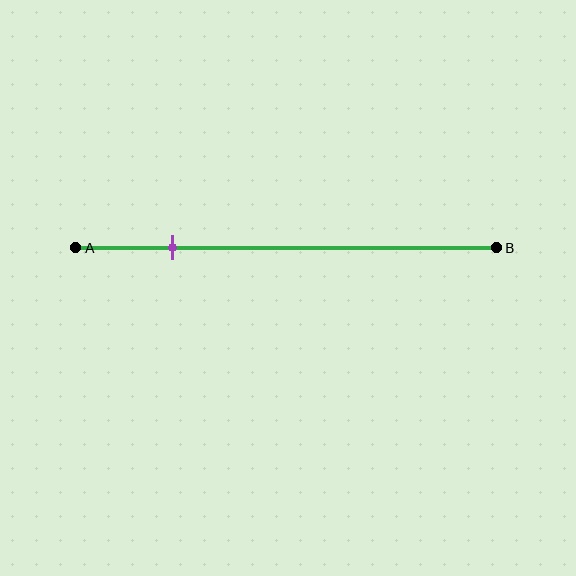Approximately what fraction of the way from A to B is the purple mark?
The purple mark is approximately 25% of the way from A to B.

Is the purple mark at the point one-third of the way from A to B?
No, the mark is at about 25% from A, not at the 33% one-third point.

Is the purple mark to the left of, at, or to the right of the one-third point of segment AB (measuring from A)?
The purple mark is to the left of the one-third point of segment AB.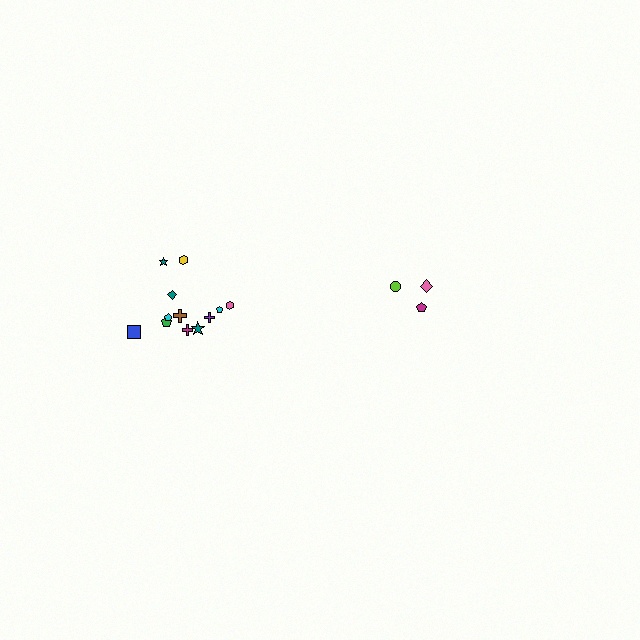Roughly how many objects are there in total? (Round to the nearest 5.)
Roughly 15 objects in total.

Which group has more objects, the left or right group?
The left group.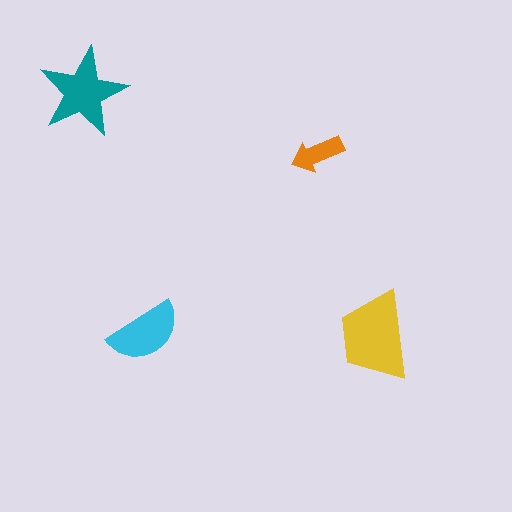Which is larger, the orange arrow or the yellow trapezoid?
The yellow trapezoid.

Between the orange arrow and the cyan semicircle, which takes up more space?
The cyan semicircle.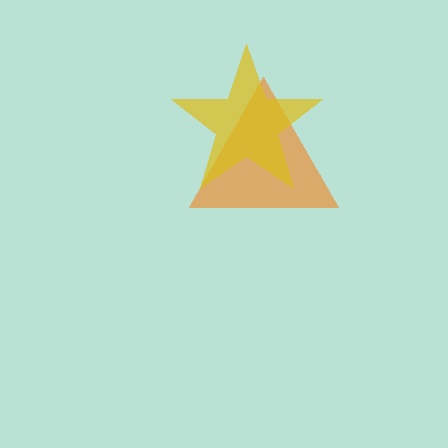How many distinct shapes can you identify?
There are 2 distinct shapes: an orange triangle, a yellow star.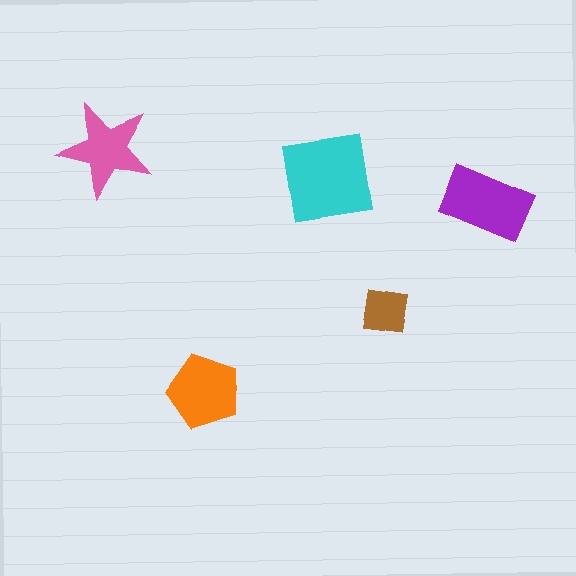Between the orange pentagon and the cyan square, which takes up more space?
The cyan square.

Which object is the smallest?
The brown square.